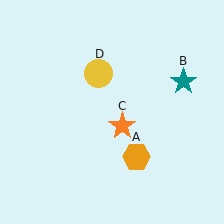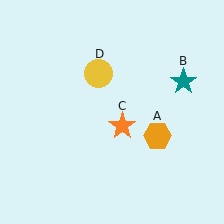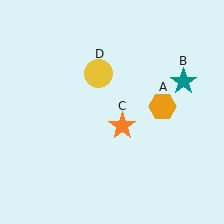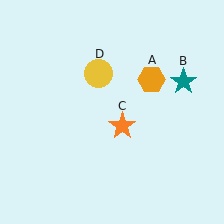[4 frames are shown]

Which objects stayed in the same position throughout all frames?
Teal star (object B) and orange star (object C) and yellow circle (object D) remained stationary.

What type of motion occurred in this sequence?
The orange hexagon (object A) rotated counterclockwise around the center of the scene.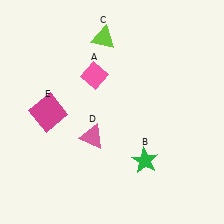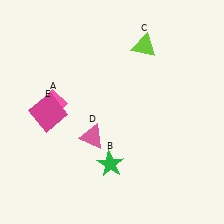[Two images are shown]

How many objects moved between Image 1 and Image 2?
3 objects moved between the two images.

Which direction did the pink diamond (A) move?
The pink diamond (A) moved left.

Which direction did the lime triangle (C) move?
The lime triangle (C) moved right.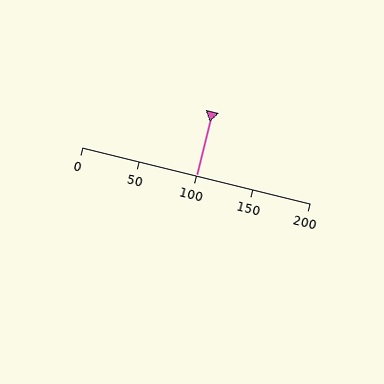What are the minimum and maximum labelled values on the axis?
The axis runs from 0 to 200.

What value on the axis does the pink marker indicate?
The marker indicates approximately 100.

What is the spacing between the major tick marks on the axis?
The major ticks are spaced 50 apart.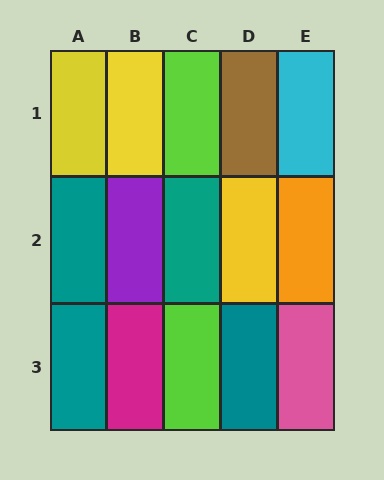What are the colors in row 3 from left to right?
Teal, magenta, lime, teal, pink.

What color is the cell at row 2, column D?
Yellow.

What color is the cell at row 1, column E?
Cyan.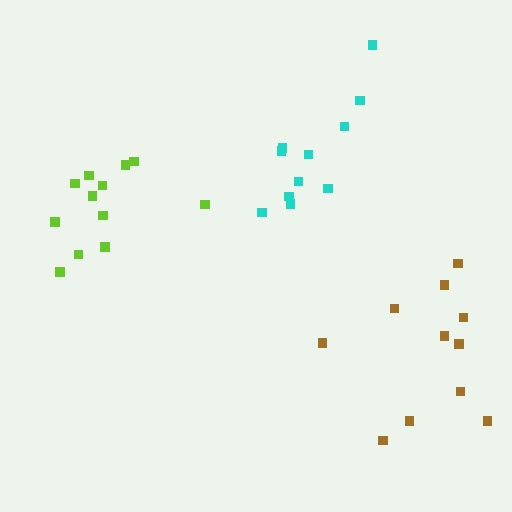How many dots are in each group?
Group 1: 12 dots, Group 2: 11 dots, Group 3: 11 dots (34 total).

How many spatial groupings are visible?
There are 3 spatial groupings.